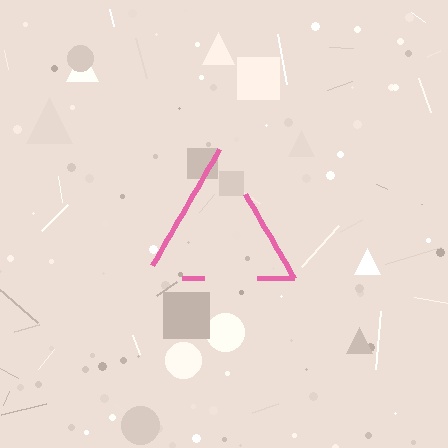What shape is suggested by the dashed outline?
The dashed outline suggests a triangle.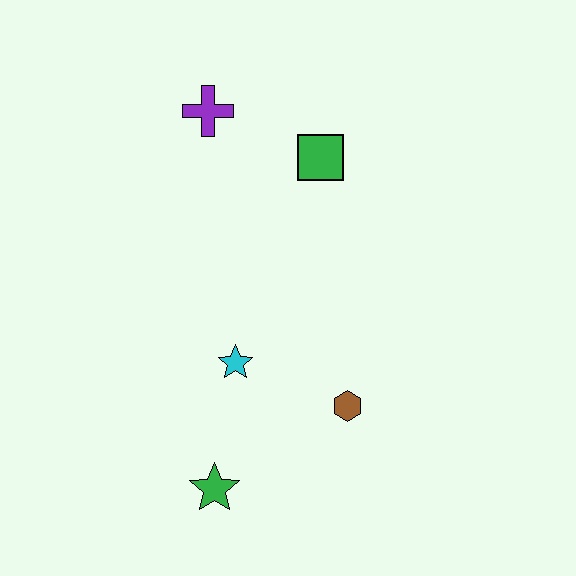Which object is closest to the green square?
The purple cross is closest to the green square.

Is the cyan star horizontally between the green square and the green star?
Yes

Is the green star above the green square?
No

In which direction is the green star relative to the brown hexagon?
The green star is to the left of the brown hexagon.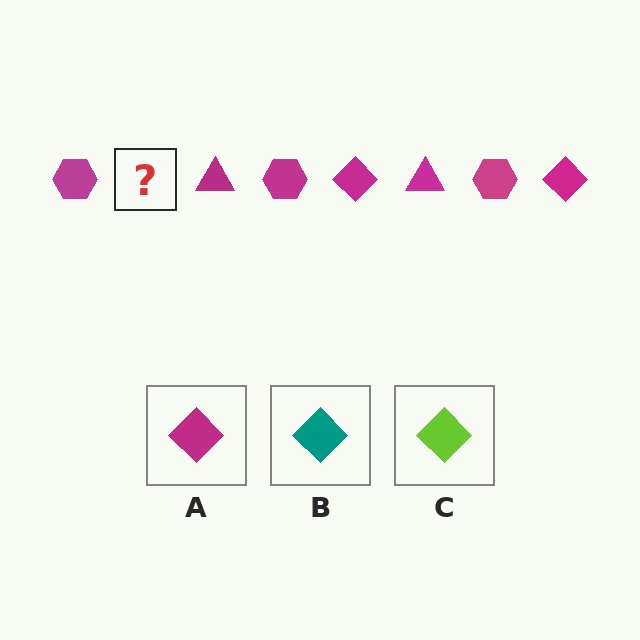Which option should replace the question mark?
Option A.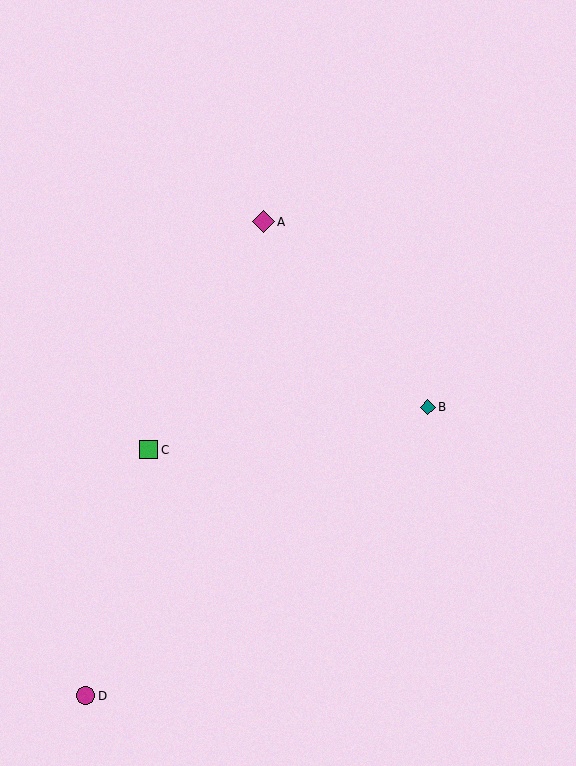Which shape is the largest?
The magenta diamond (labeled A) is the largest.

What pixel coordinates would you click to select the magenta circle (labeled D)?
Click at (86, 696) to select the magenta circle D.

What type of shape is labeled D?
Shape D is a magenta circle.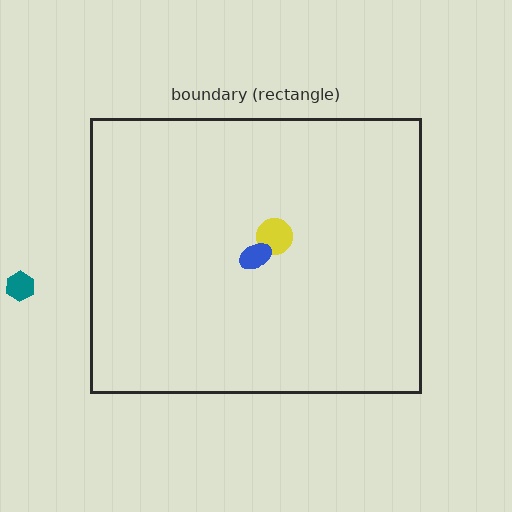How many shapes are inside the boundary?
2 inside, 1 outside.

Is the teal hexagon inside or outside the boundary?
Outside.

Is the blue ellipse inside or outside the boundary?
Inside.